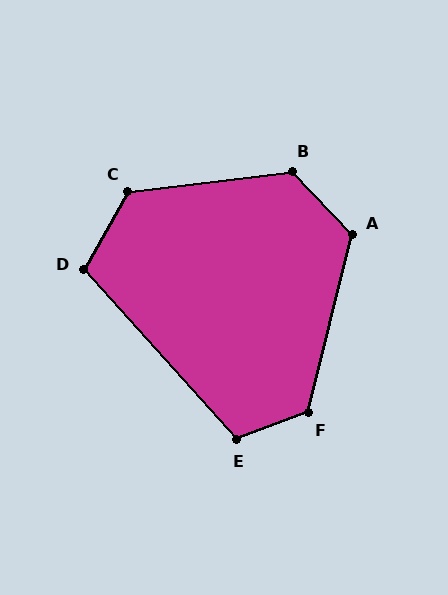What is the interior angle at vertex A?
Approximately 122 degrees (obtuse).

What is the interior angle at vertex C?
Approximately 126 degrees (obtuse).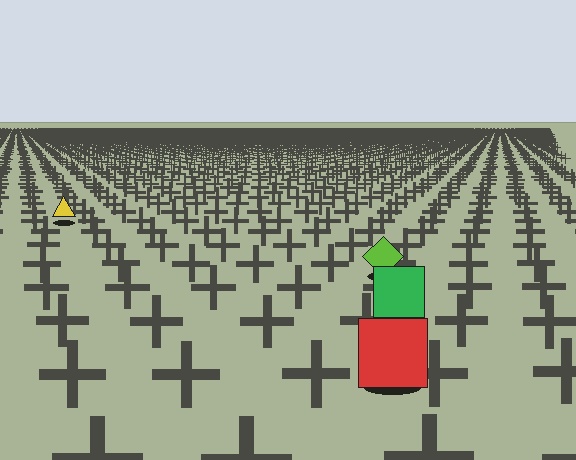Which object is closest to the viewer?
The red square is closest. The texture marks near it are larger and more spread out.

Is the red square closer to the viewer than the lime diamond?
Yes. The red square is closer — you can tell from the texture gradient: the ground texture is coarser near it.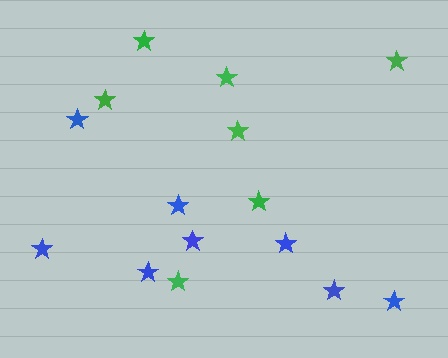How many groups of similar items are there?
There are 2 groups: one group of green stars (7) and one group of blue stars (8).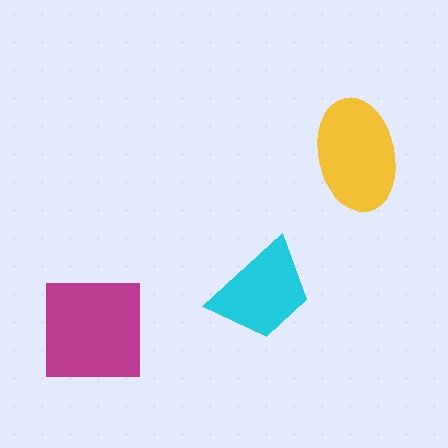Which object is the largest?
The magenta square.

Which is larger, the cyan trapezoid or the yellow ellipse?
The yellow ellipse.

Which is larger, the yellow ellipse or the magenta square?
The magenta square.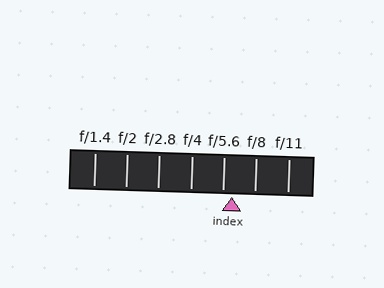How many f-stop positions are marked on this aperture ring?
There are 7 f-stop positions marked.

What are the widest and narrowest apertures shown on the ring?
The widest aperture shown is f/1.4 and the narrowest is f/11.